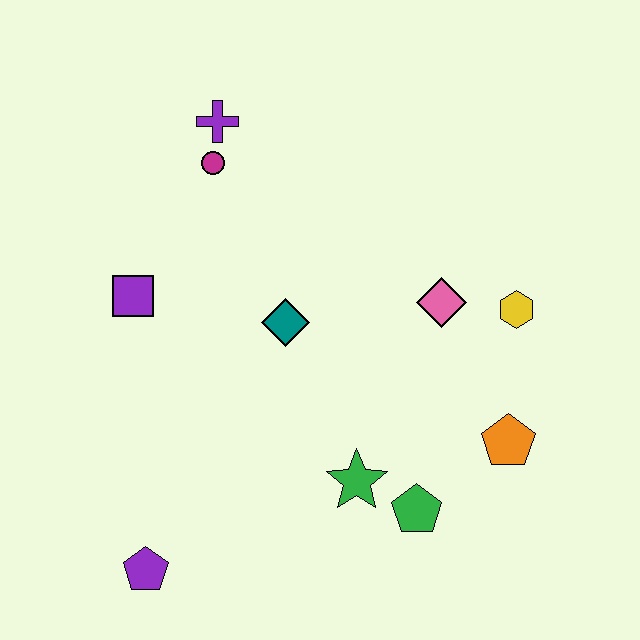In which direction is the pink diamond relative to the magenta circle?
The pink diamond is to the right of the magenta circle.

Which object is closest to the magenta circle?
The purple cross is closest to the magenta circle.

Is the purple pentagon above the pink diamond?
No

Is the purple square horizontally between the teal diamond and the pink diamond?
No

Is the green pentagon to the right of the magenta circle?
Yes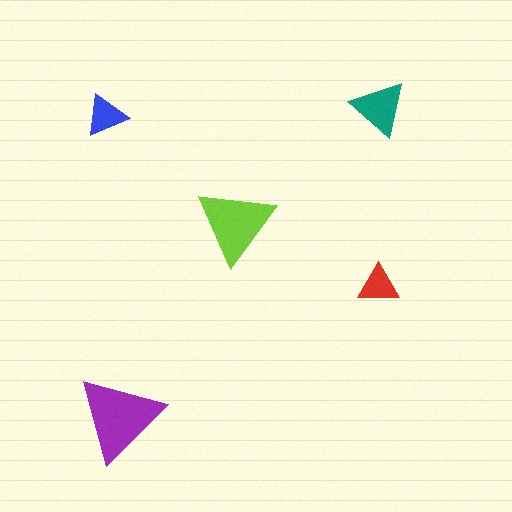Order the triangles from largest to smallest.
the purple one, the lime one, the teal one, the blue one, the red one.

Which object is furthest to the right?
The teal triangle is rightmost.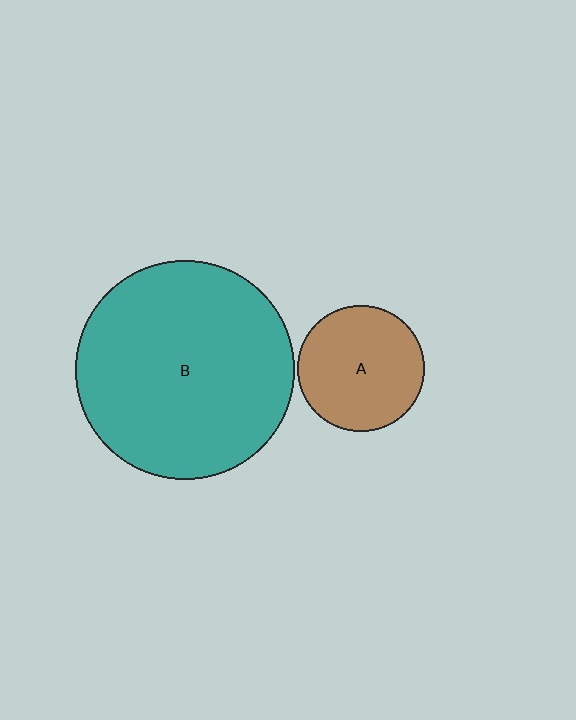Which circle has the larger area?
Circle B (teal).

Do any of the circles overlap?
No, none of the circles overlap.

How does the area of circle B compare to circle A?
Approximately 3.0 times.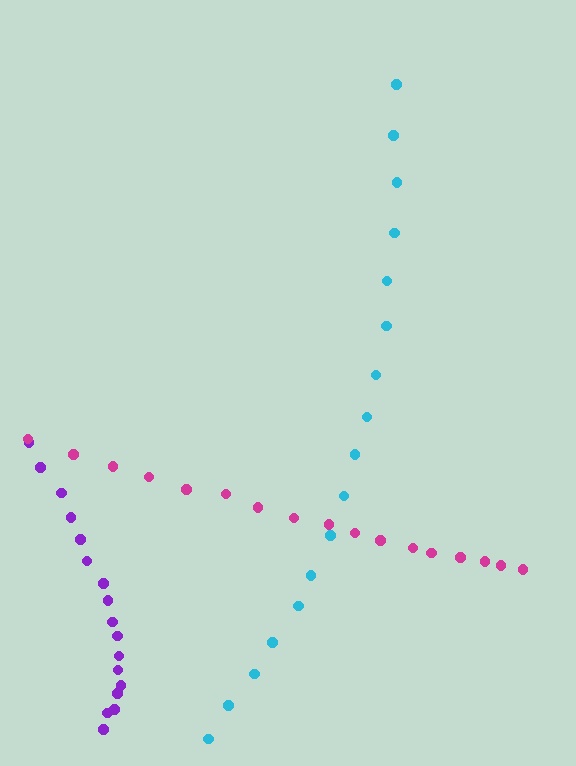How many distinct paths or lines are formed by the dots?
There are 3 distinct paths.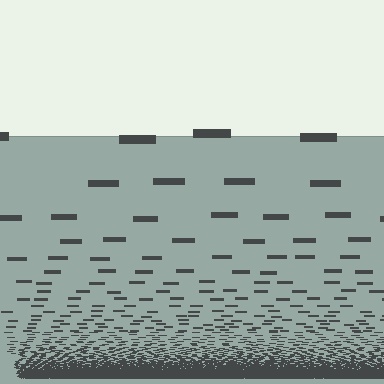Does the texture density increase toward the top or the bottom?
Density increases toward the bottom.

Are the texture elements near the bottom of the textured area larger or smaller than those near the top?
Smaller. The gradient is inverted — elements near the bottom are smaller and denser.